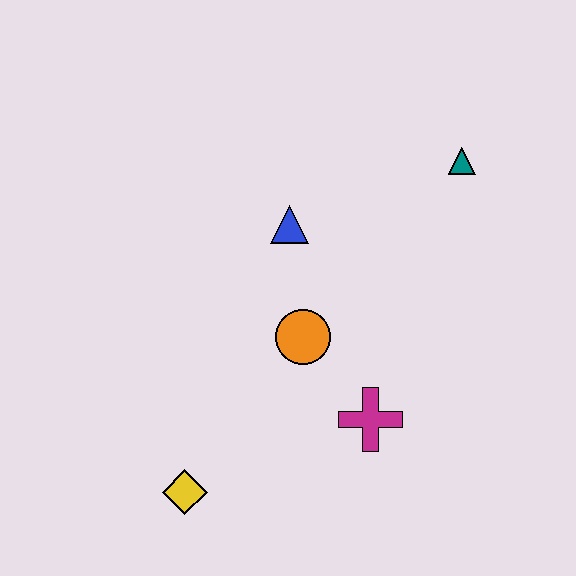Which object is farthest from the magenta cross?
The teal triangle is farthest from the magenta cross.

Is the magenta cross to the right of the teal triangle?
No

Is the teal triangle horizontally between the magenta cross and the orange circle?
No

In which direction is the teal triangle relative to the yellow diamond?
The teal triangle is above the yellow diamond.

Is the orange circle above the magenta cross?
Yes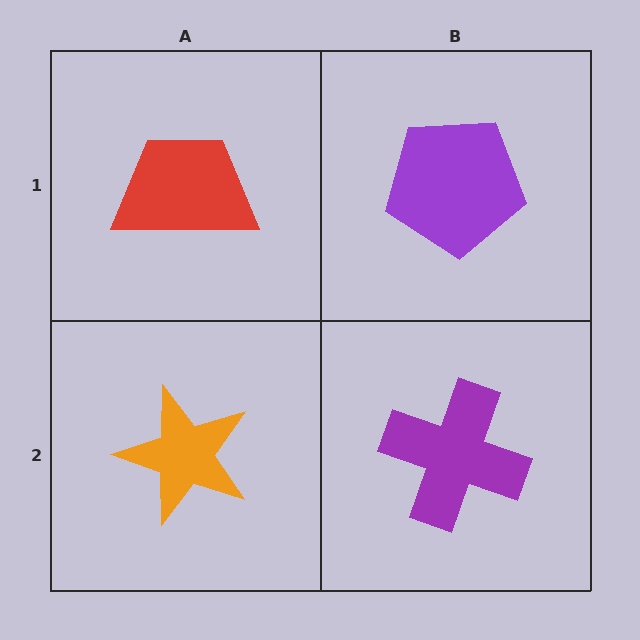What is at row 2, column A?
An orange star.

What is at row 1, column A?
A red trapezoid.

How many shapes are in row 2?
2 shapes.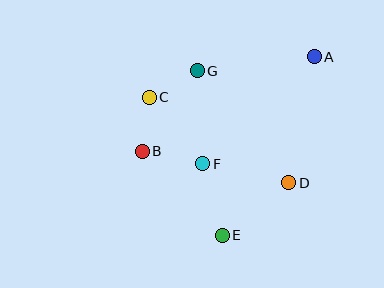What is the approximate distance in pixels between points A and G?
The distance between A and G is approximately 118 pixels.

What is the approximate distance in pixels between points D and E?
The distance between D and E is approximately 85 pixels.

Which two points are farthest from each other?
Points A and E are farthest from each other.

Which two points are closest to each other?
Points C and G are closest to each other.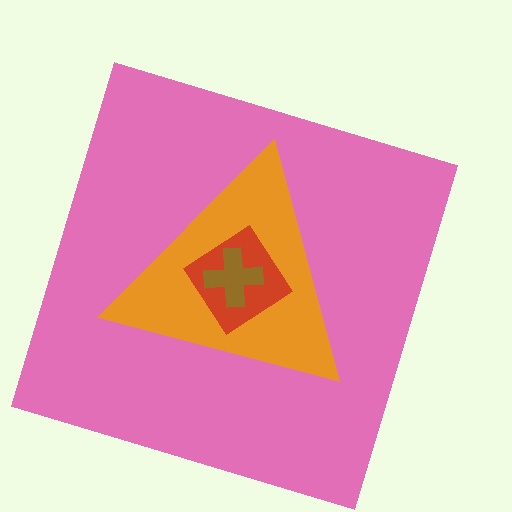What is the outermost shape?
The pink square.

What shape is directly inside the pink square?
The orange triangle.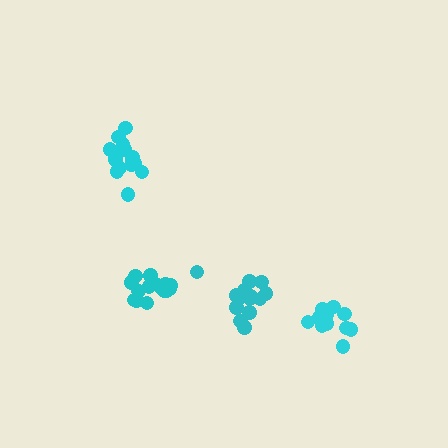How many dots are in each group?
Group 1: 14 dots, Group 2: 15 dots, Group 3: 12 dots, Group 4: 17 dots (58 total).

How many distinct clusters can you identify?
There are 4 distinct clusters.